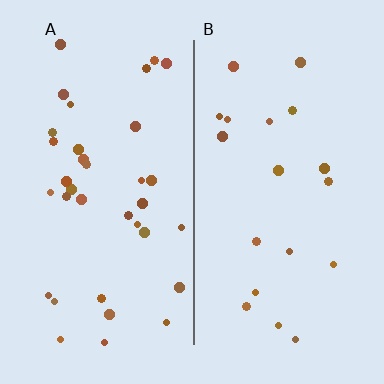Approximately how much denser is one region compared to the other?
Approximately 1.9× — region A over region B.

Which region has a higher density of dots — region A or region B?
A (the left).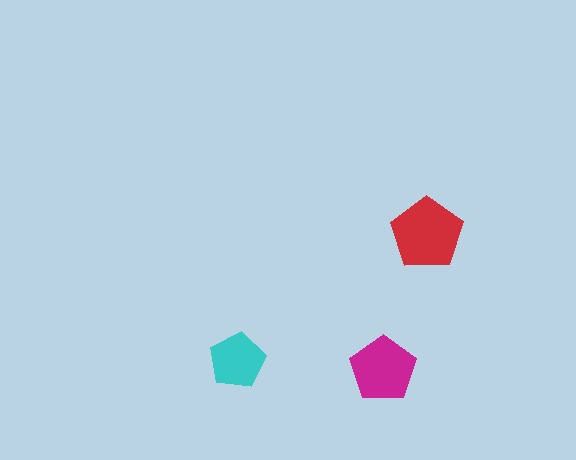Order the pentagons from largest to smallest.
the red one, the magenta one, the cyan one.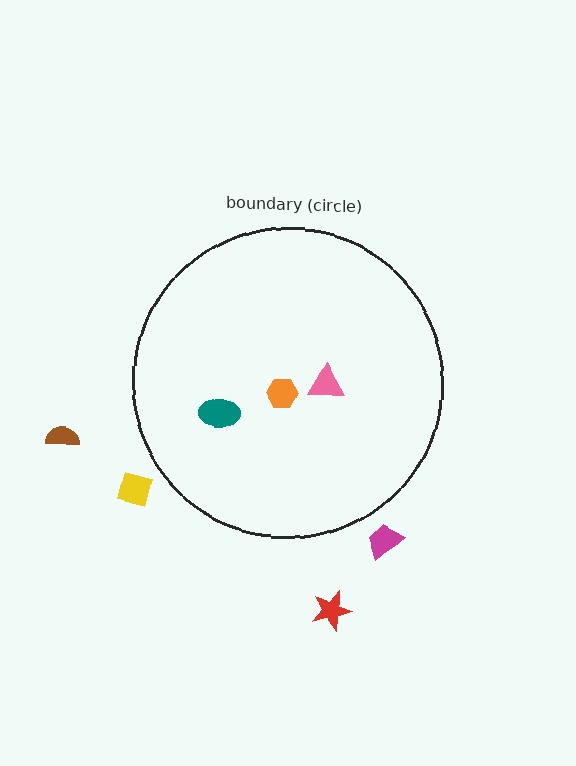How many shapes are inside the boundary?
3 inside, 4 outside.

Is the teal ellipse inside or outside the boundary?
Inside.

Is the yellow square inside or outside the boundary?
Outside.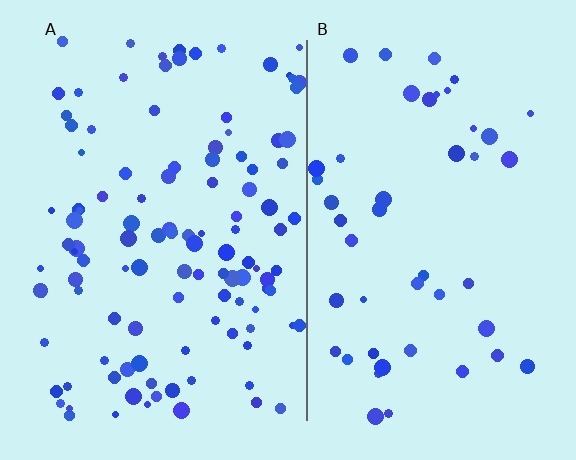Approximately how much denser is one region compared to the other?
Approximately 2.4× — region A over region B.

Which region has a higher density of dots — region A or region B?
A (the left).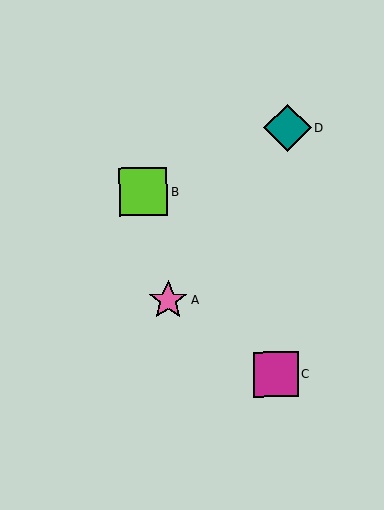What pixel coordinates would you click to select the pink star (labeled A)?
Click at (168, 300) to select the pink star A.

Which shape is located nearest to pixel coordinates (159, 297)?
The pink star (labeled A) at (168, 300) is nearest to that location.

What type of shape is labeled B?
Shape B is a lime square.